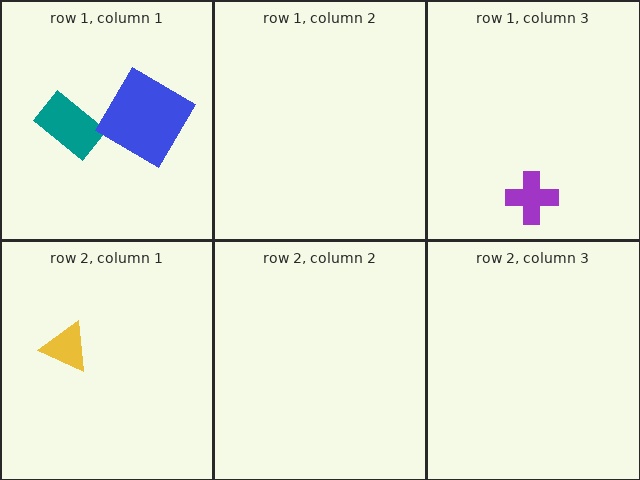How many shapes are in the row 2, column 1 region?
1.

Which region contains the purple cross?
The row 1, column 3 region.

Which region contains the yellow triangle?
The row 2, column 1 region.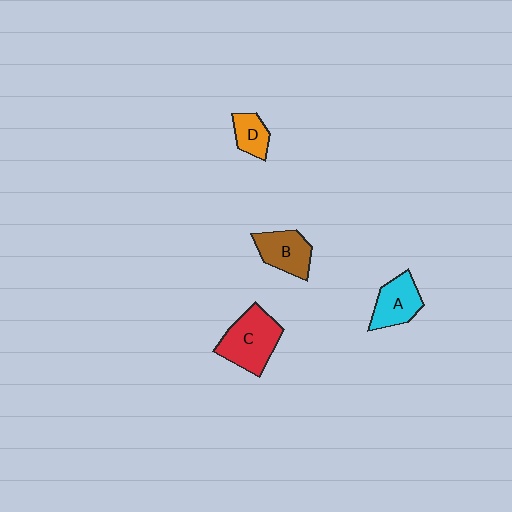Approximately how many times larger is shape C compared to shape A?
Approximately 1.4 times.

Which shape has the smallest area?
Shape D (orange).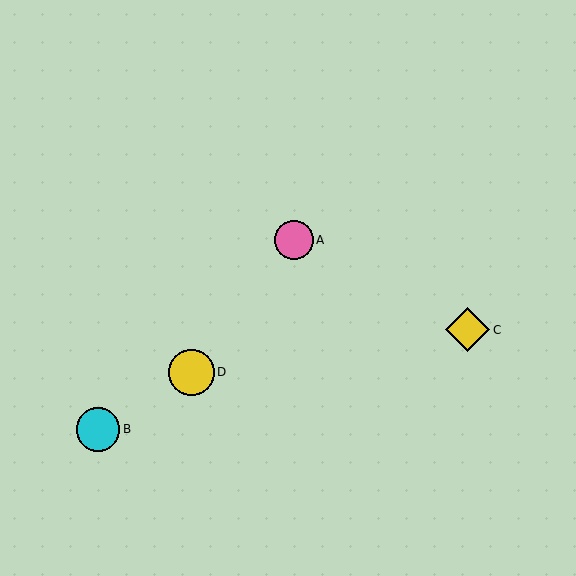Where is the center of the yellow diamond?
The center of the yellow diamond is at (467, 330).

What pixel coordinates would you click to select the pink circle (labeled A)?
Click at (294, 240) to select the pink circle A.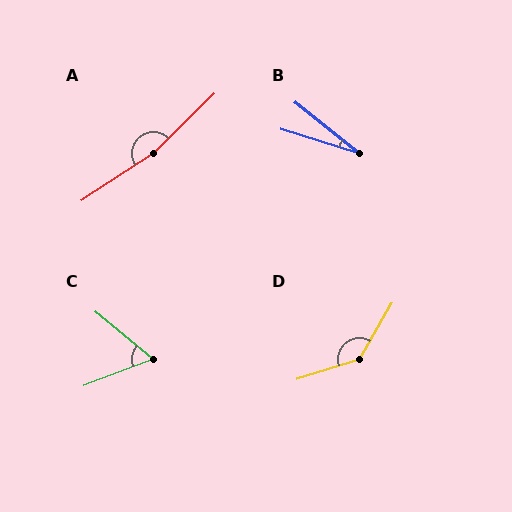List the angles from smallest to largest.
B (21°), C (61°), D (137°), A (169°).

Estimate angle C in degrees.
Approximately 61 degrees.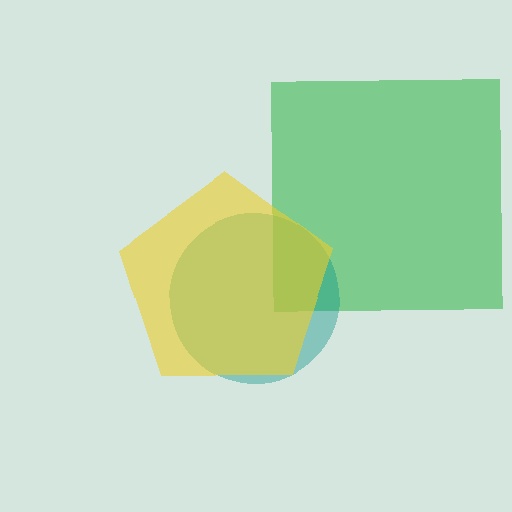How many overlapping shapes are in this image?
There are 3 overlapping shapes in the image.